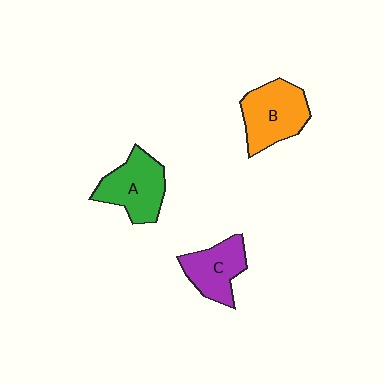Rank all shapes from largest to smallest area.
From largest to smallest: B (orange), A (green), C (purple).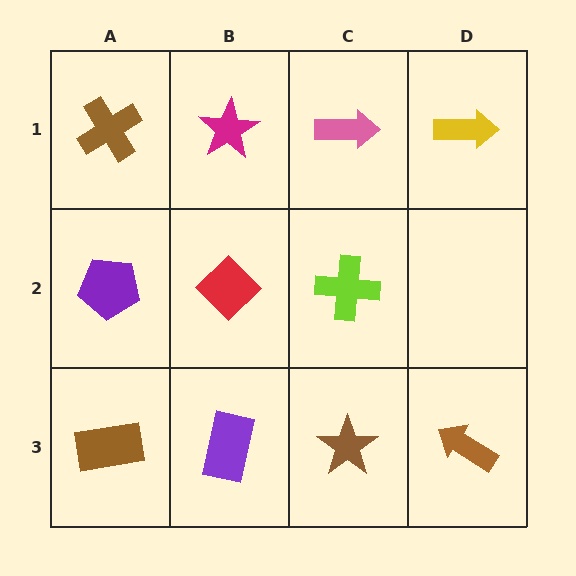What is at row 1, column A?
A brown cross.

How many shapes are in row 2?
3 shapes.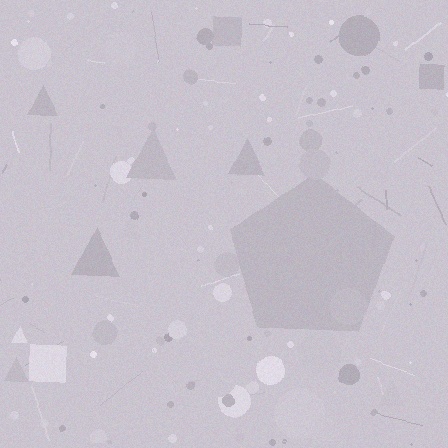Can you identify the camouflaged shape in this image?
The camouflaged shape is a pentagon.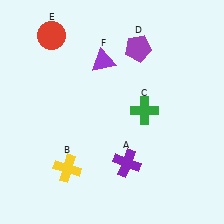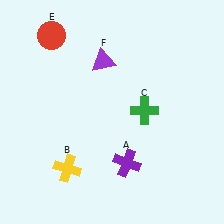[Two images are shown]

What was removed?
The purple pentagon (D) was removed in Image 2.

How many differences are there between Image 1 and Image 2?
There is 1 difference between the two images.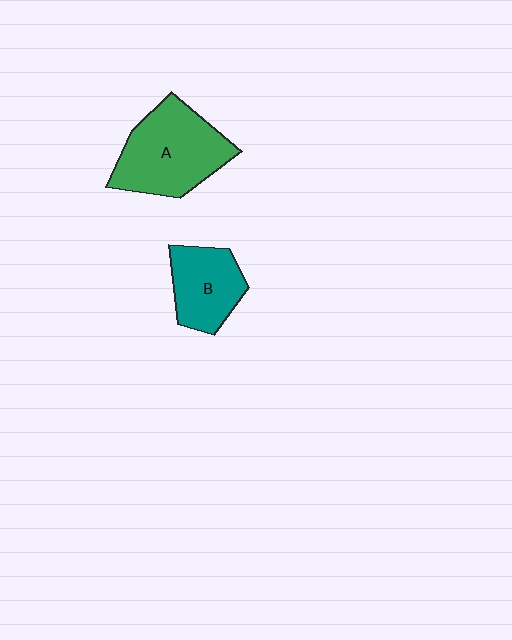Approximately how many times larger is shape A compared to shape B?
Approximately 1.5 times.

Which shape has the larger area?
Shape A (green).